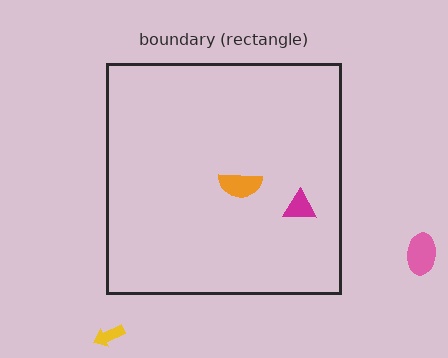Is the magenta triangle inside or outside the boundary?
Inside.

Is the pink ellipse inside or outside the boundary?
Outside.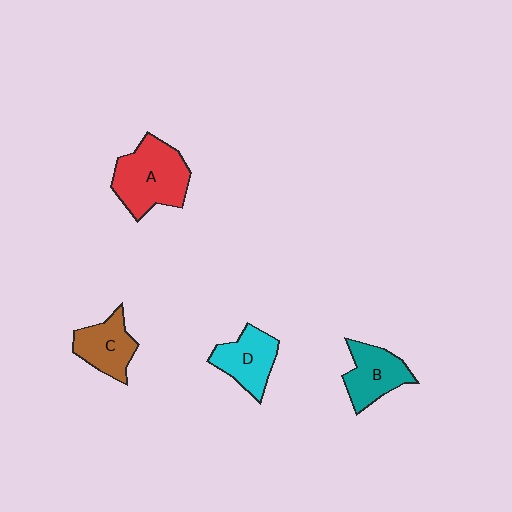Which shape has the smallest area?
Shape C (brown).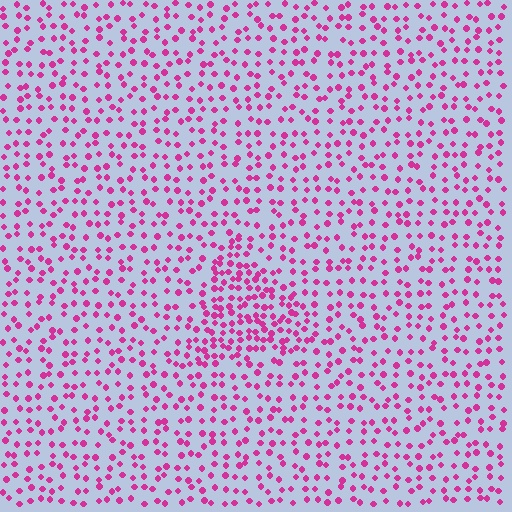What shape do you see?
I see a triangle.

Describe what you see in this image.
The image contains small magenta elements arranged at two different densities. A triangle-shaped region is visible where the elements are more densely packed than the surrounding area.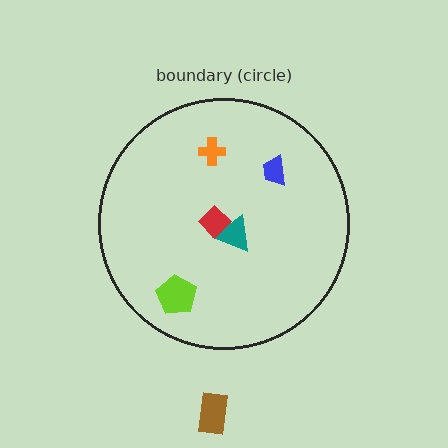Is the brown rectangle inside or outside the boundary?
Outside.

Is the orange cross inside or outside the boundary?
Inside.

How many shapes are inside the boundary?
5 inside, 1 outside.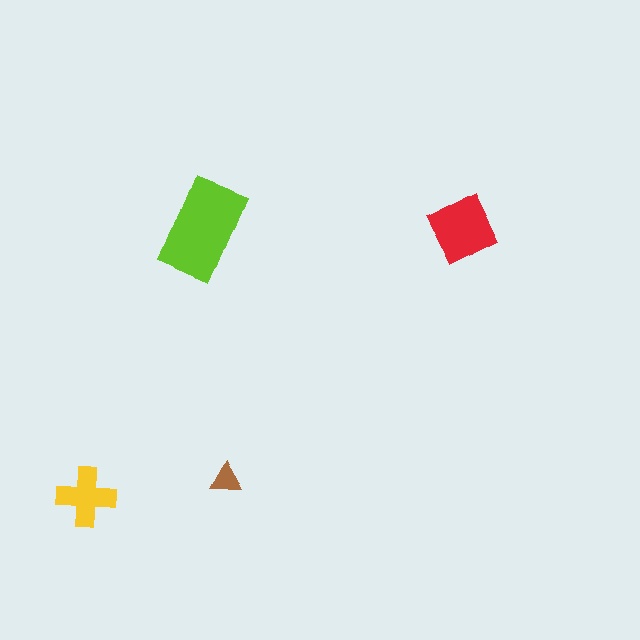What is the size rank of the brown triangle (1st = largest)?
4th.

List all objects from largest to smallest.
The lime rectangle, the red diamond, the yellow cross, the brown triangle.